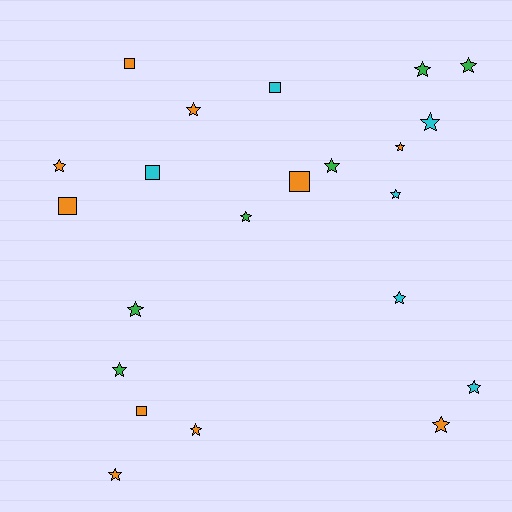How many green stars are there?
There are 6 green stars.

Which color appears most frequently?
Orange, with 10 objects.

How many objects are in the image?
There are 22 objects.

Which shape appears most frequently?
Star, with 16 objects.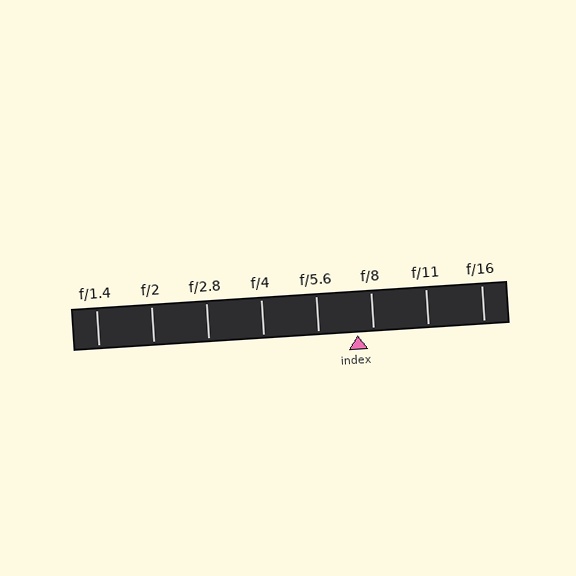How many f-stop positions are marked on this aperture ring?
There are 8 f-stop positions marked.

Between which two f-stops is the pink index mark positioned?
The index mark is between f/5.6 and f/8.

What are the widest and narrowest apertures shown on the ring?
The widest aperture shown is f/1.4 and the narrowest is f/16.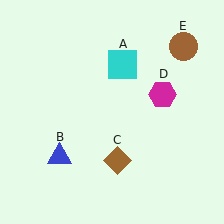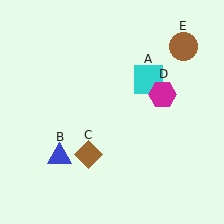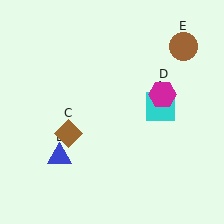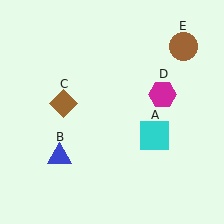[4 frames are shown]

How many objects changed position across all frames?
2 objects changed position: cyan square (object A), brown diamond (object C).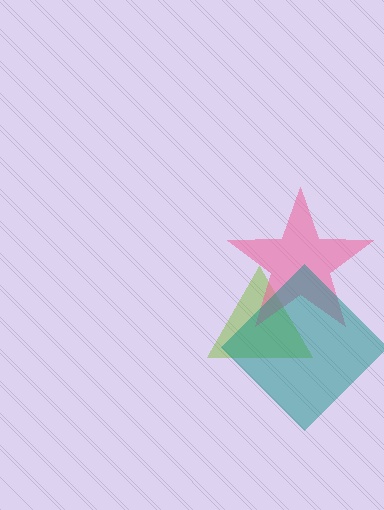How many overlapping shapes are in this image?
There are 3 overlapping shapes in the image.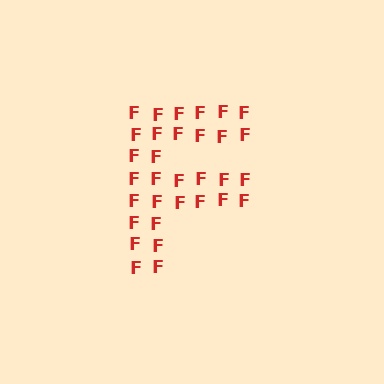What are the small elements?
The small elements are letter F's.